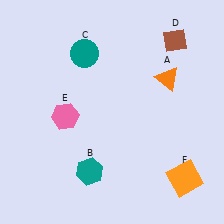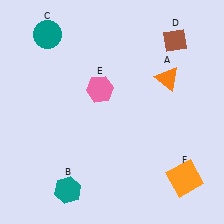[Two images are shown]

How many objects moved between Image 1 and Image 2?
3 objects moved between the two images.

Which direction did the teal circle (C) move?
The teal circle (C) moved left.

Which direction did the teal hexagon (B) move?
The teal hexagon (B) moved left.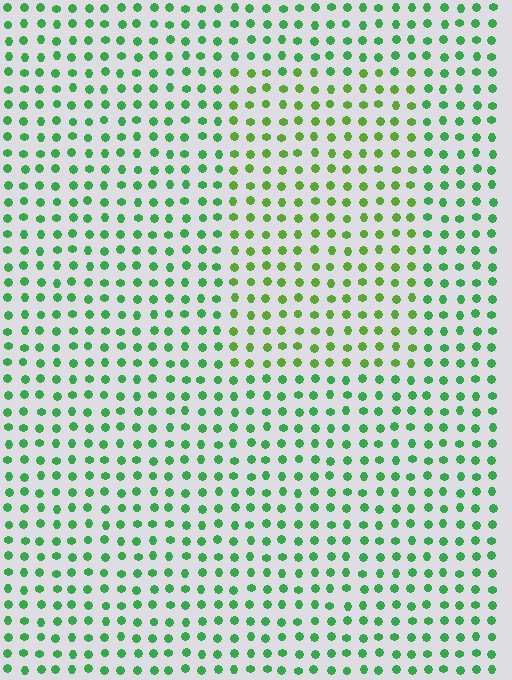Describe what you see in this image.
The image is filled with small green elements in a uniform arrangement. A rectangle-shaped region is visible where the elements are tinted to a slightly different hue, forming a subtle color boundary.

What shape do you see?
I see a rectangle.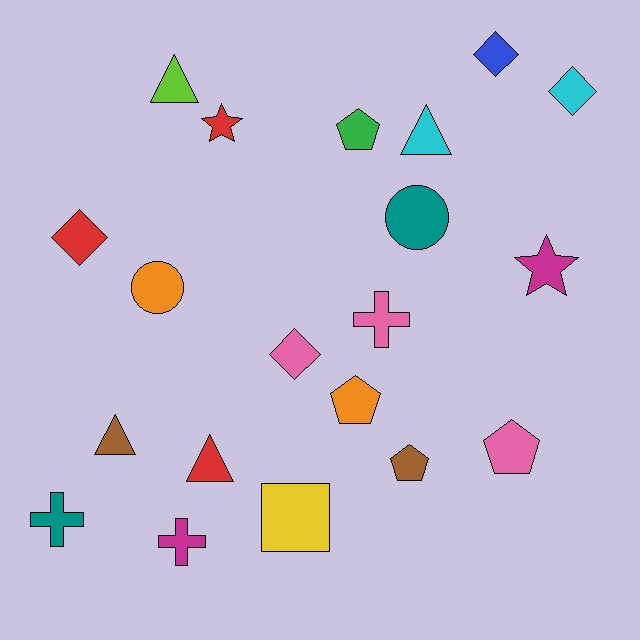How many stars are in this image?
There are 2 stars.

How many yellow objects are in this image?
There is 1 yellow object.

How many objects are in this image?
There are 20 objects.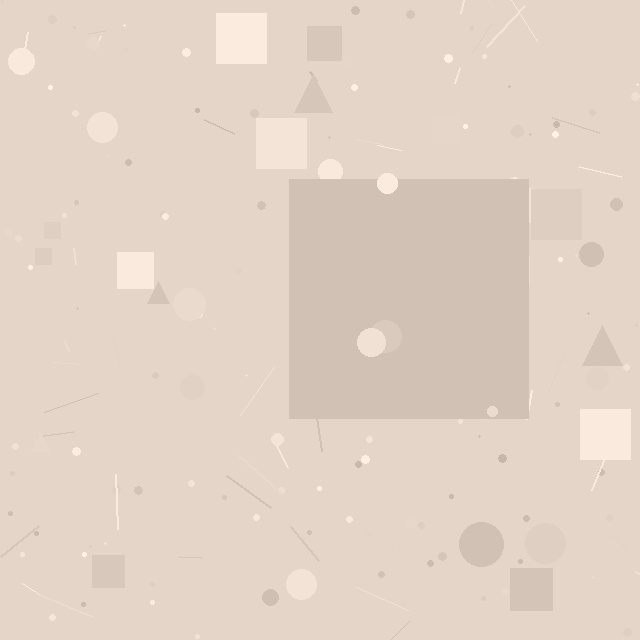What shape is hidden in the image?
A square is hidden in the image.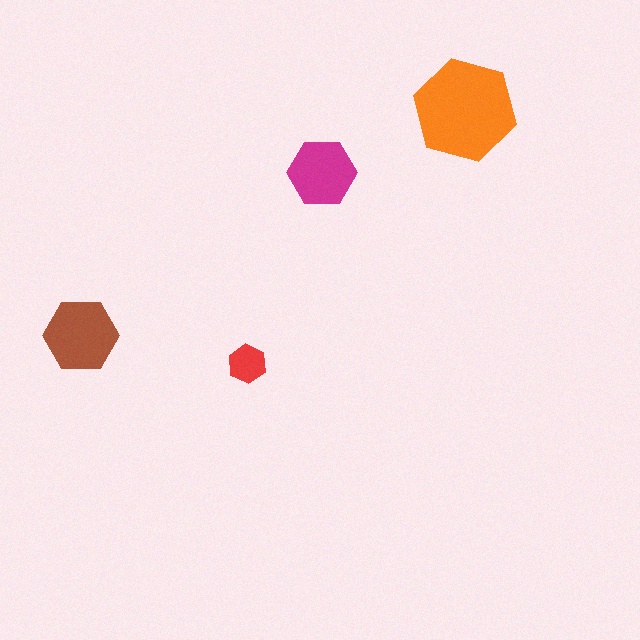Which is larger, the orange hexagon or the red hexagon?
The orange one.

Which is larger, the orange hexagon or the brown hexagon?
The orange one.